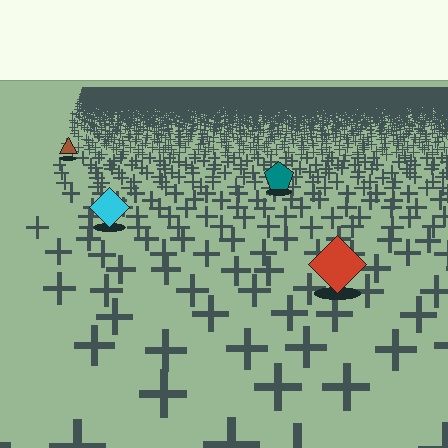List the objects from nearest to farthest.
From nearest to farthest: the red diamond, the cyan diamond, the teal pentagon, the brown triangle.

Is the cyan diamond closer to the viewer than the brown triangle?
Yes. The cyan diamond is closer — you can tell from the texture gradient: the ground texture is coarser near it.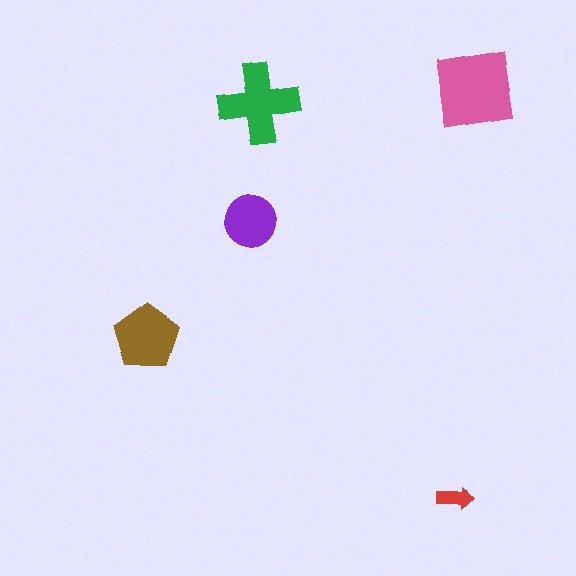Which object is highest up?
The pink square is topmost.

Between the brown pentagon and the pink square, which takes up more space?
The pink square.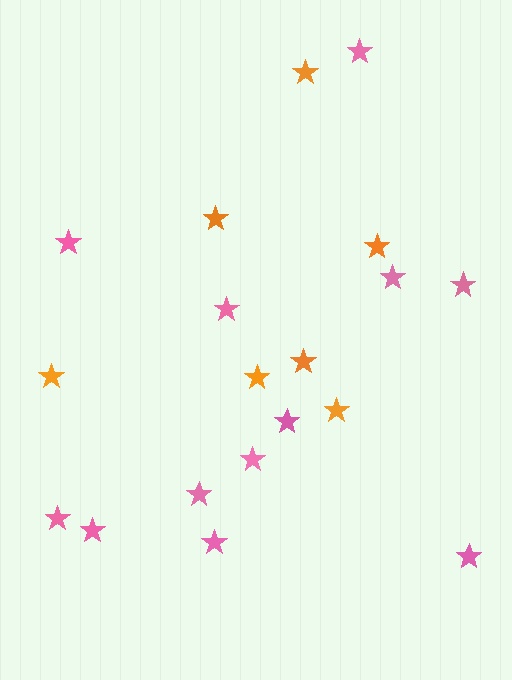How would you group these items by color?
There are 2 groups: one group of pink stars (12) and one group of orange stars (7).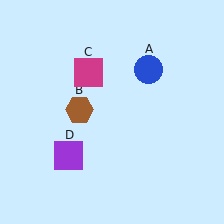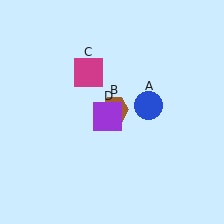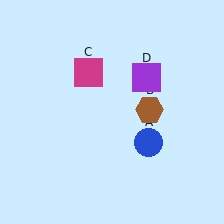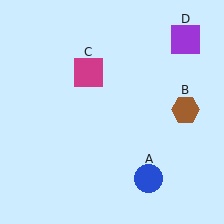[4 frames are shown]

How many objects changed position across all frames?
3 objects changed position: blue circle (object A), brown hexagon (object B), purple square (object D).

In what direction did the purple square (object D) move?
The purple square (object D) moved up and to the right.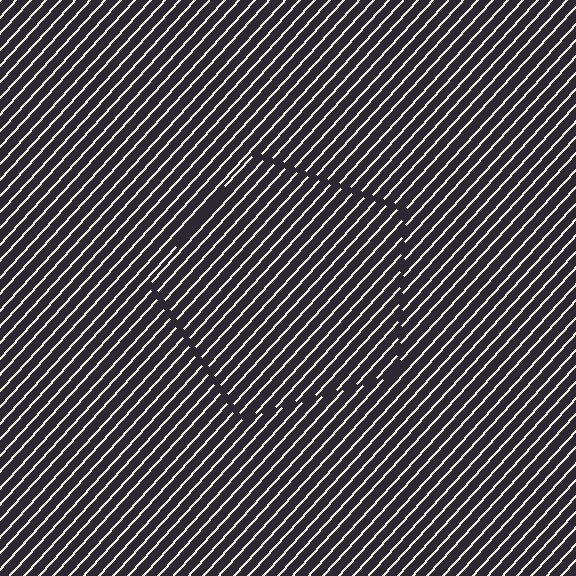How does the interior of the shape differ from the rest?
The interior of the shape contains the same grating, shifted by half a period — the contour is defined by the phase discontinuity where line-ends from the inner and outer gratings abut.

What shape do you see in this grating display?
An illusory pentagon. The interior of the shape contains the same grating, shifted by half a period — the contour is defined by the phase discontinuity where line-ends from the inner and outer gratings abut.